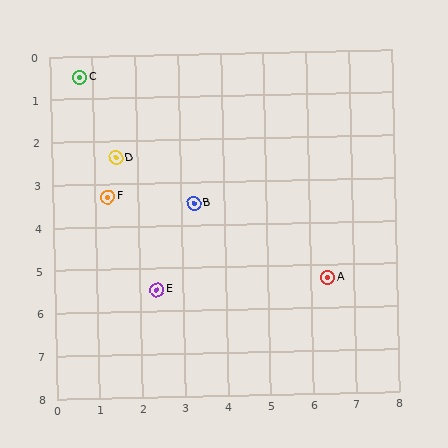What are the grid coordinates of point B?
Point B is at approximately (3.3, 3.5).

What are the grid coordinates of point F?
Point F is at approximately (1.3, 3.3).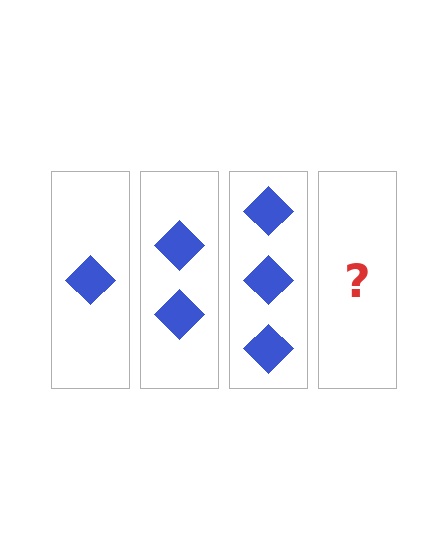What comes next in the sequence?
The next element should be 4 diamonds.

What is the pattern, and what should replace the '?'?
The pattern is that each step adds one more diamond. The '?' should be 4 diamonds.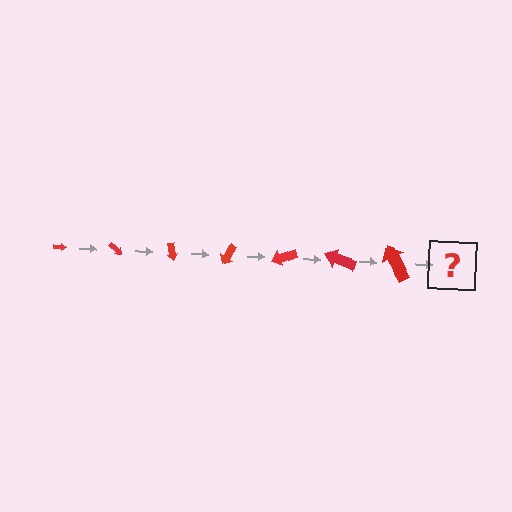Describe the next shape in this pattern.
It should be an arrow, larger than the previous one and rotated 280 degrees from the start.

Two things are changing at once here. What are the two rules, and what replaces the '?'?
The two rules are that the arrow grows larger each step and it rotates 40 degrees each step. The '?' should be an arrow, larger than the previous one and rotated 280 degrees from the start.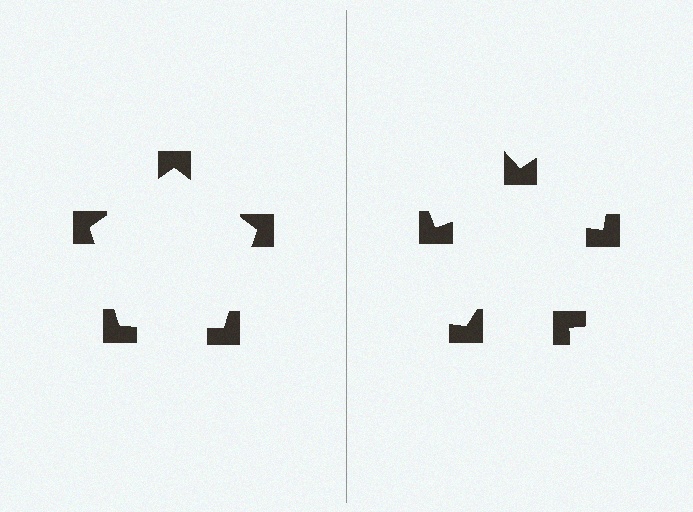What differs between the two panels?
The notched squares are positioned identically on both sides; only the wedge orientations differ. On the left they align to a pentagon; on the right they are misaligned.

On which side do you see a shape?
An illusory pentagon appears on the left side. On the right side the wedge cuts are rotated, so no coherent shape forms.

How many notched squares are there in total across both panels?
10 — 5 on each side.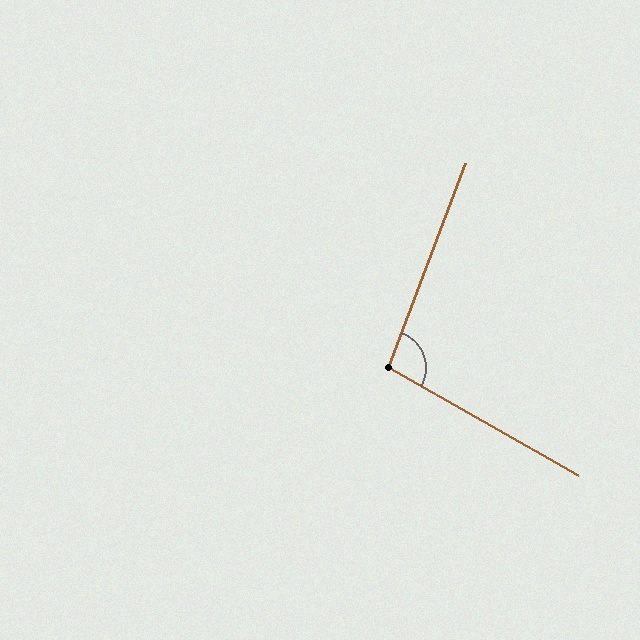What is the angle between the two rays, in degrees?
Approximately 99 degrees.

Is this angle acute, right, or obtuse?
It is obtuse.